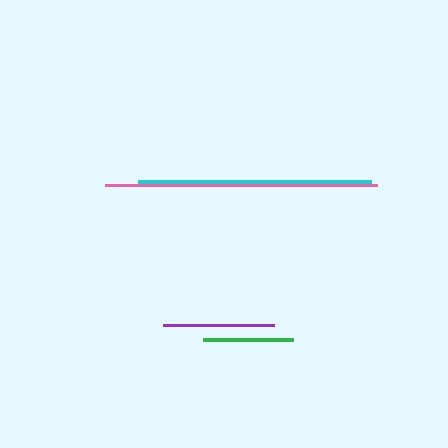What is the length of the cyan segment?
The cyan segment is approximately 233 pixels long.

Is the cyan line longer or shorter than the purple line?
The cyan line is longer than the purple line.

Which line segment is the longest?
The pink line is the longest at approximately 271 pixels.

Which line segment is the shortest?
The green line is the shortest at approximately 90 pixels.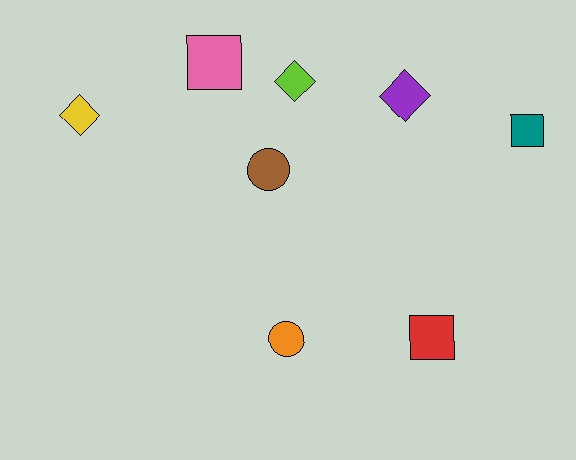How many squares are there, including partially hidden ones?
There are 3 squares.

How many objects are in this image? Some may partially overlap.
There are 8 objects.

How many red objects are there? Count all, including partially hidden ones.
There is 1 red object.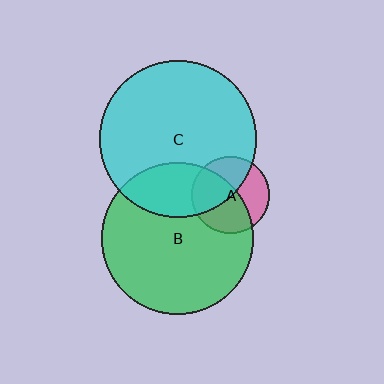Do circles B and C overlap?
Yes.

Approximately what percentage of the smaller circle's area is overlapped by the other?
Approximately 25%.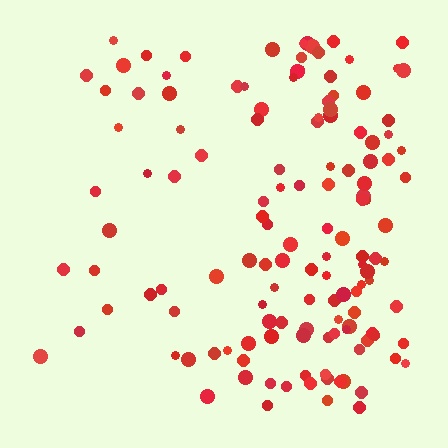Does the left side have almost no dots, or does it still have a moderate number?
Still a moderate number, just noticeably fewer than the right.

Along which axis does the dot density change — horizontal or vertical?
Horizontal.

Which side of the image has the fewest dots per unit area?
The left.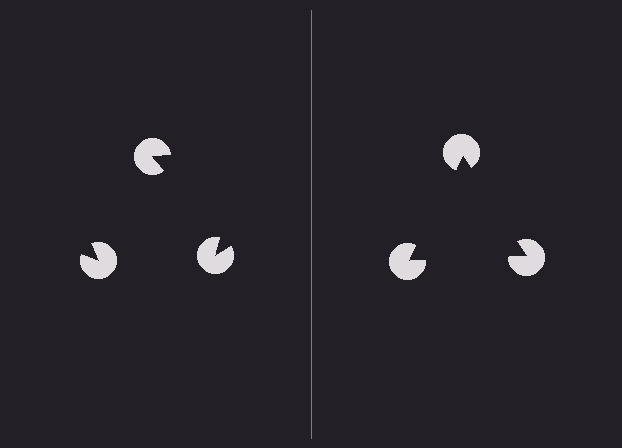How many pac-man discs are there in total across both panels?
6 — 3 on each side.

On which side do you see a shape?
An illusory triangle appears on the right side. On the left side the wedge cuts are rotated, so no coherent shape forms.